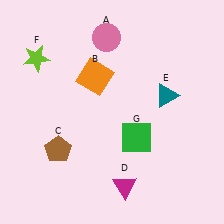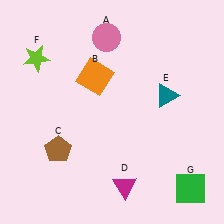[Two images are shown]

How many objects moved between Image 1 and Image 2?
1 object moved between the two images.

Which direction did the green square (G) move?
The green square (G) moved right.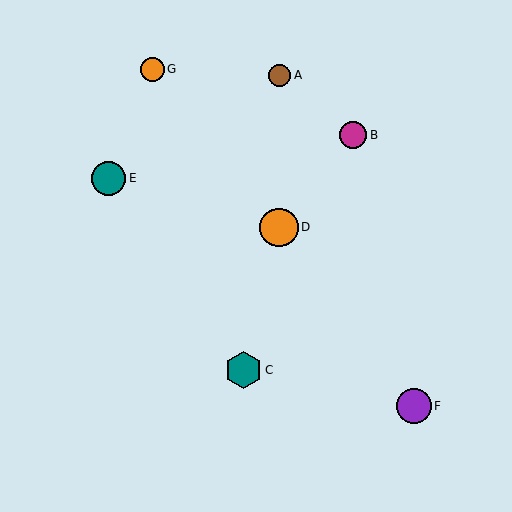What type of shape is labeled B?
Shape B is a magenta circle.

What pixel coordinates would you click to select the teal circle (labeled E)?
Click at (108, 178) to select the teal circle E.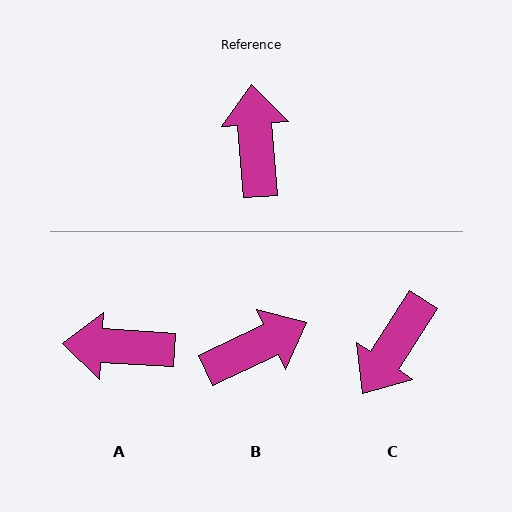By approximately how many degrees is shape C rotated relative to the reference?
Approximately 142 degrees counter-clockwise.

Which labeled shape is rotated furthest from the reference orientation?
C, about 142 degrees away.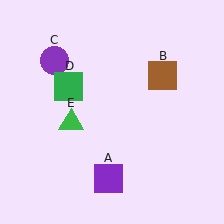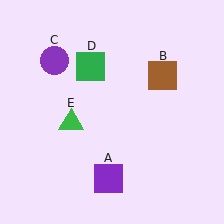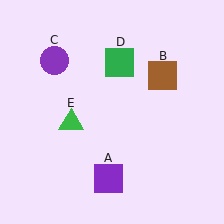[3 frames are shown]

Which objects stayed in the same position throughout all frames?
Purple square (object A) and brown square (object B) and purple circle (object C) and green triangle (object E) remained stationary.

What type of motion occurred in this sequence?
The green square (object D) rotated clockwise around the center of the scene.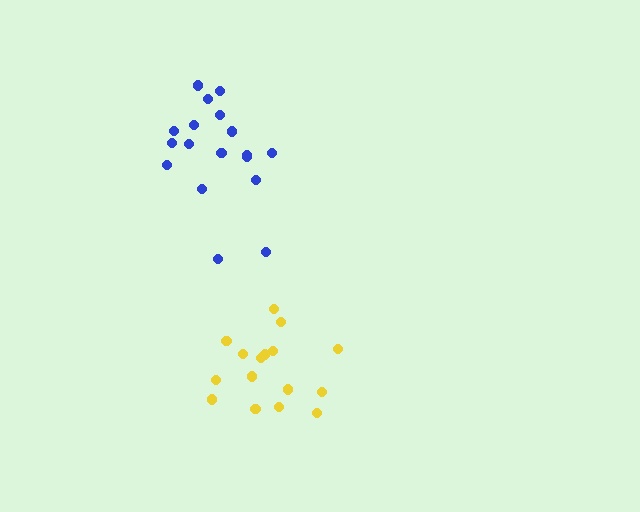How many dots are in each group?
Group 1: 19 dots, Group 2: 17 dots (36 total).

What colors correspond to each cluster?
The clusters are colored: blue, yellow.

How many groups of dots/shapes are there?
There are 2 groups.